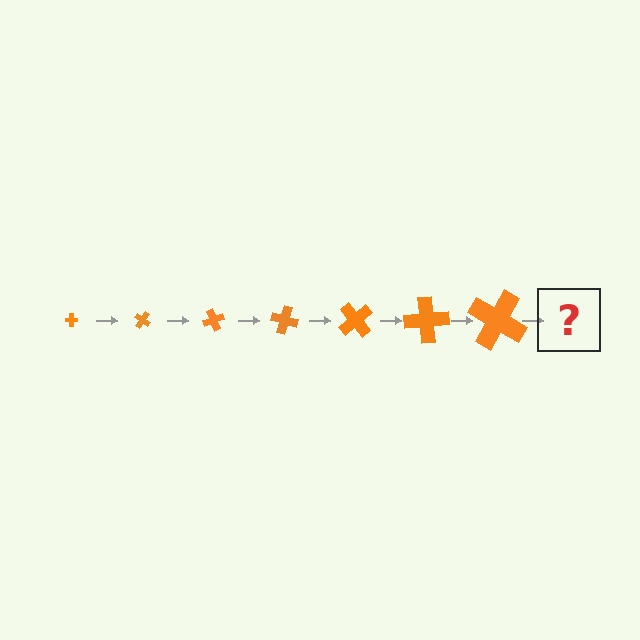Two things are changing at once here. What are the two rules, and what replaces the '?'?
The two rules are that the cross grows larger each step and it rotates 35 degrees each step. The '?' should be a cross, larger than the previous one and rotated 245 degrees from the start.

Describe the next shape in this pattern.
It should be a cross, larger than the previous one and rotated 245 degrees from the start.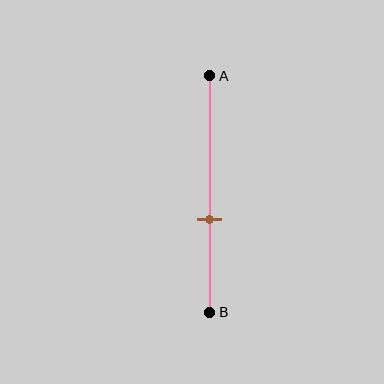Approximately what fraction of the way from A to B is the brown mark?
The brown mark is approximately 60% of the way from A to B.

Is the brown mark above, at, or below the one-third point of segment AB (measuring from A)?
The brown mark is below the one-third point of segment AB.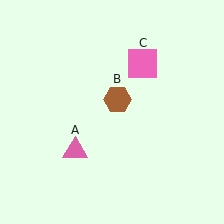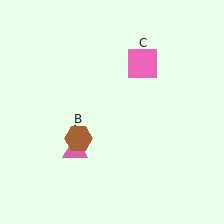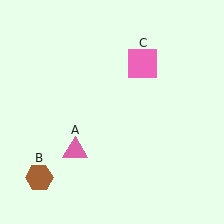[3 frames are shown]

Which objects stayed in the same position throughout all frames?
Pink triangle (object A) and pink square (object C) remained stationary.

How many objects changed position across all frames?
1 object changed position: brown hexagon (object B).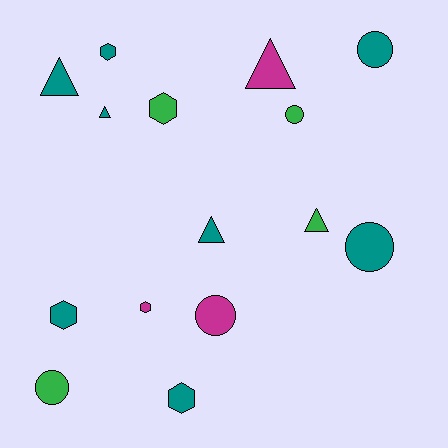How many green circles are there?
There are 2 green circles.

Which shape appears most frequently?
Circle, with 5 objects.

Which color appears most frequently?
Teal, with 8 objects.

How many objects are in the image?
There are 15 objects.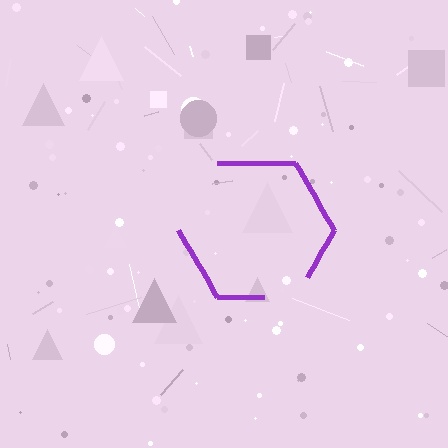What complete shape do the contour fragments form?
The contour fragments form a hexagon.